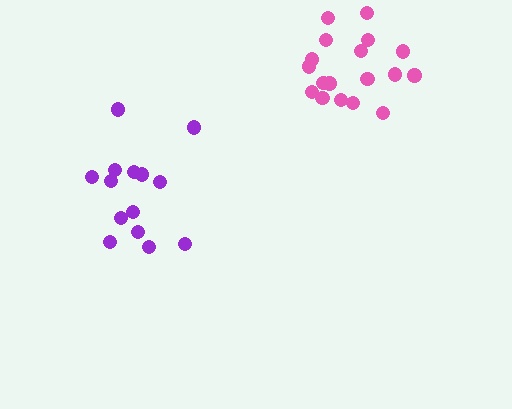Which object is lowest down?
The purple cluster is bottommost.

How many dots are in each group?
Group 1: 18 dots, Group 2: 14 dots (32 total).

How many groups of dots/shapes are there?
There are 2 groups.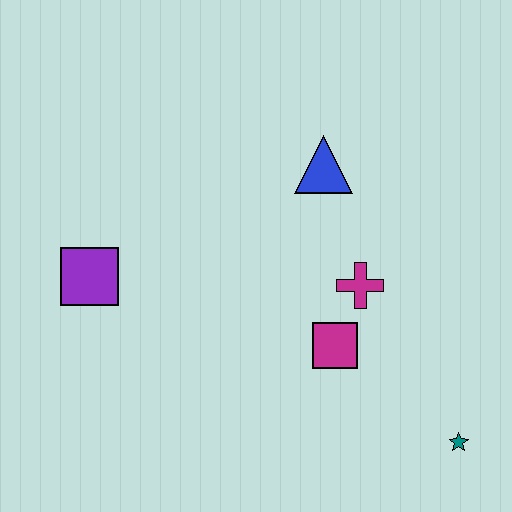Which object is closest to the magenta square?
The magenta cross is closest to the magenta square.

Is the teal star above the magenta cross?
No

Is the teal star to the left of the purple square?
No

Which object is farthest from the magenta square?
The purple square is farthest from the magenta square.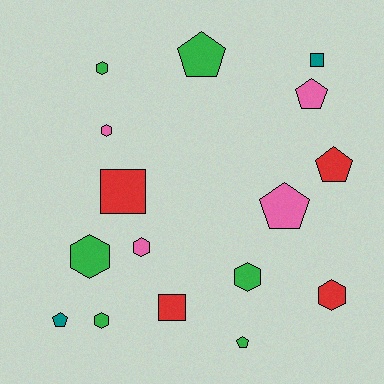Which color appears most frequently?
Green, with 6 objects.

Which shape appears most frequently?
Hexagon, with 7 objects.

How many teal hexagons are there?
There are no teal hexagons.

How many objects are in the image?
There are 16 objects.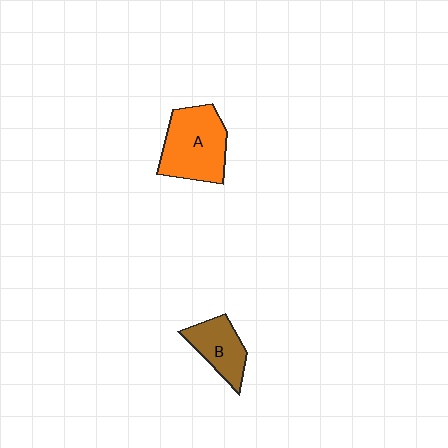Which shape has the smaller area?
Shape B (brown).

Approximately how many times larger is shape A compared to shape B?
Approximately 1.6 times.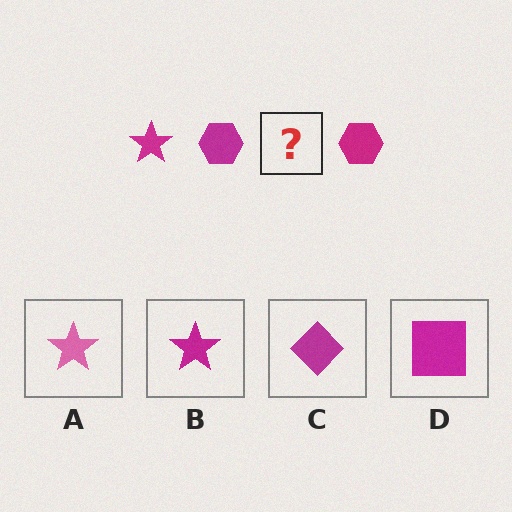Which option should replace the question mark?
Option B.